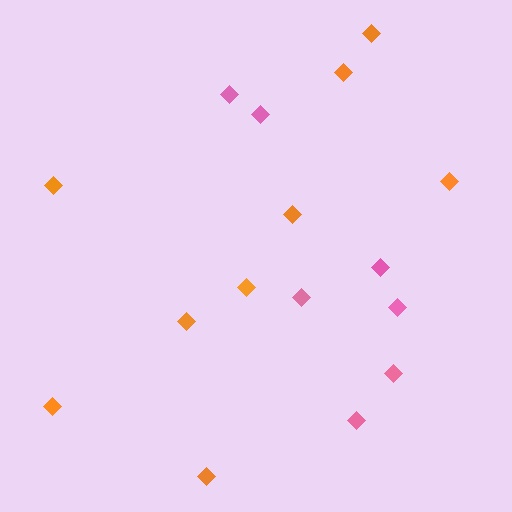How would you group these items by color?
There are 2 groups: one group of orange diamonds (9) and one group of pink diamonds (7).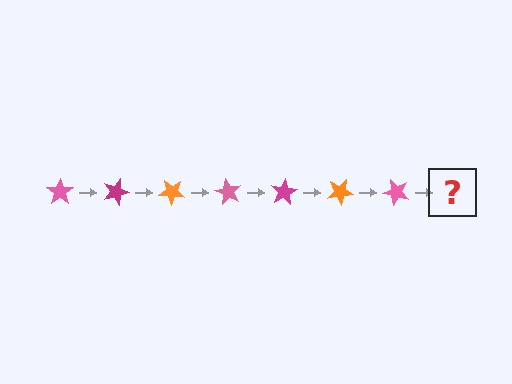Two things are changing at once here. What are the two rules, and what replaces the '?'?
The two rules are that it rotates 20 degrees each step and the color cycles through pink, magenta, and orange. The '?' should be a magenta star, rotated 140 degrees from the start.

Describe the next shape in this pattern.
It should be a magenta star, rotated 140 degrees from the start.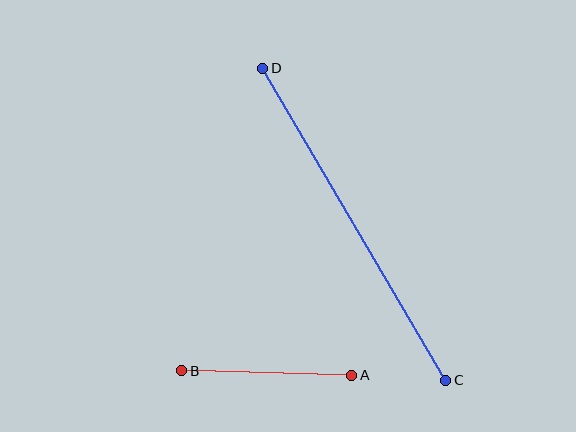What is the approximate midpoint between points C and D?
The midpoint is at approximately (354, 224) pixels.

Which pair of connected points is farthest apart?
Points C and D are farthest apart.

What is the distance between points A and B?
The distance is approximately 170 pixels.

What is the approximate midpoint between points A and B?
The midpoint is at approximately (267, 373) pixels.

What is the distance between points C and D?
The distance is approximately 361 pixels.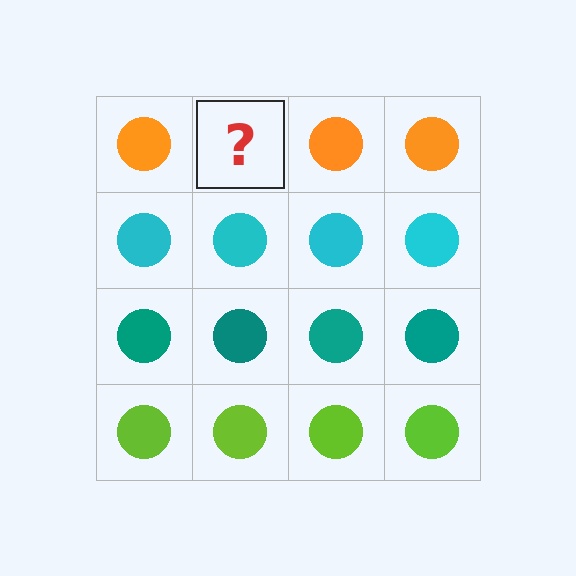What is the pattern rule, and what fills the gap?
The rule is that each row has a consistent color. The gap should be filled with an orange circle.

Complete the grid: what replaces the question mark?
The question mark should be replaced with an orange circle.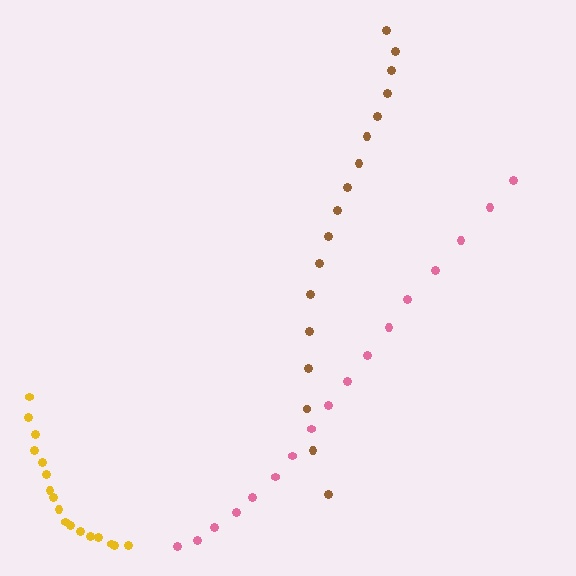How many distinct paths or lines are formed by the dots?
There are 3 distinct paths.